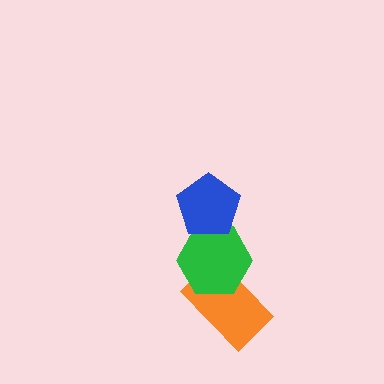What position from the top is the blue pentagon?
The blue pentagon is 1st from the top.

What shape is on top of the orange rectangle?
The green hexagon is on top of the orange rectangle.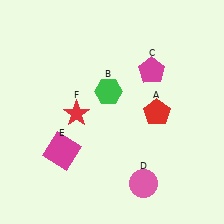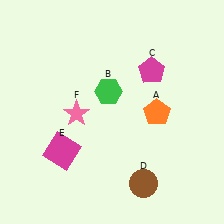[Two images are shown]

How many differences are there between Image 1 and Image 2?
There are 3 differences between the two images.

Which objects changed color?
A changed from red to orange. D changed from pink to brown. F changed from red to pink.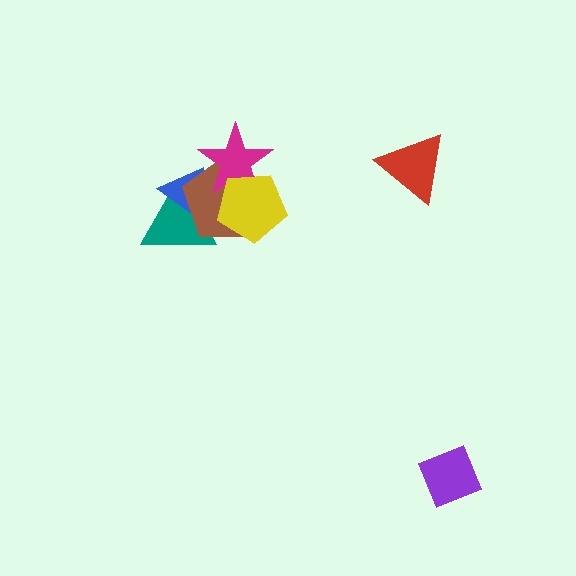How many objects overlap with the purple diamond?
0 objects overlap with the purple diamond.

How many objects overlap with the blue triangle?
3 objects overlap with the blue triangle.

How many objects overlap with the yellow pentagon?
2 objects overlap with the yellow pentagon.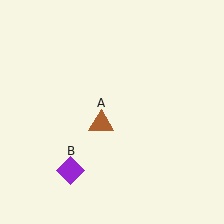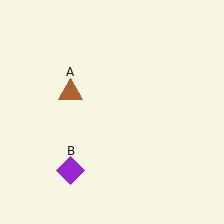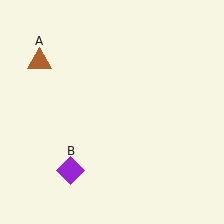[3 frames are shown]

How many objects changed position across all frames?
1 object changed position: brown triangle (object A).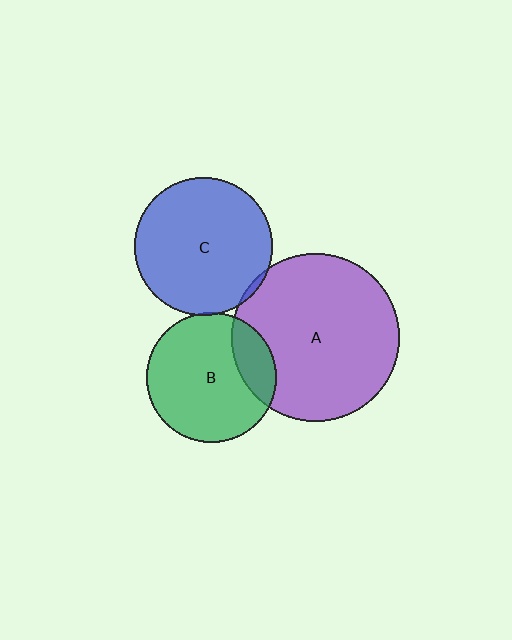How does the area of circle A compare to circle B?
Approximately 1.7 times.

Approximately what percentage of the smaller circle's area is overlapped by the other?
Approximately 5%.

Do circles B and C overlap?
Yes.